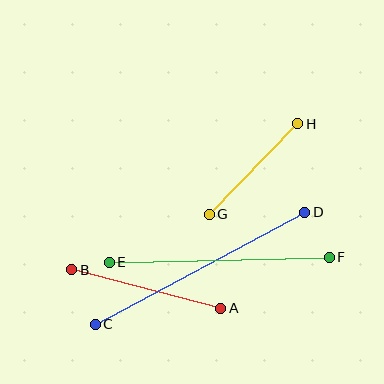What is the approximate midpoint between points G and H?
The midpoint is at approximately (253, 169) pixels.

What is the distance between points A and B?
The distance is approximately 154 pixels.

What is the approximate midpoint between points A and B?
The midpoint is at approximately (146, 289) pixels.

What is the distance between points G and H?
The distance is approximately 127 pixels.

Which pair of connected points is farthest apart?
Points C and D are farthest apart.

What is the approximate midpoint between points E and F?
The midpoint is at approximately (219, 260) pixels.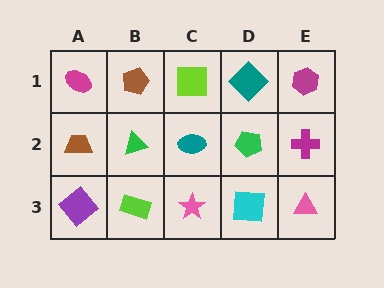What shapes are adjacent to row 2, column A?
A magenta ellipse (row 1, column A), a purple diamond (row 3, column A), a green triangle (row 2, column B).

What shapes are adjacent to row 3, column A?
A brown trapezoid (row 2, column A), a lime rectangle (row 3, column B).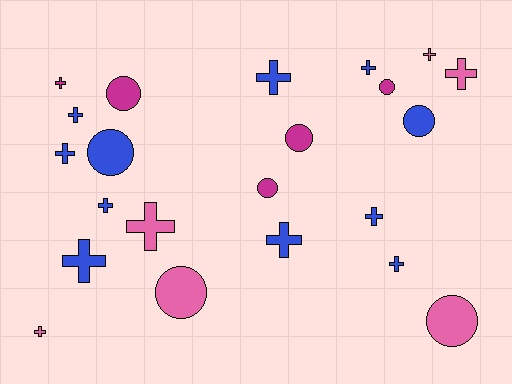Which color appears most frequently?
Blue, with 11 objects.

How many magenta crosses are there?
There is 1 magenta cross.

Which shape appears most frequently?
Cross, with 14 objects.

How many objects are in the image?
There are 22 objects.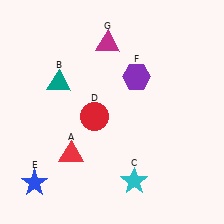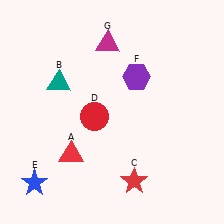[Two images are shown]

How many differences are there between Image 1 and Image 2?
There is 1 difference between the two images.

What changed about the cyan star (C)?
In Image 1, C is cyan. In Image 2, it changed to red.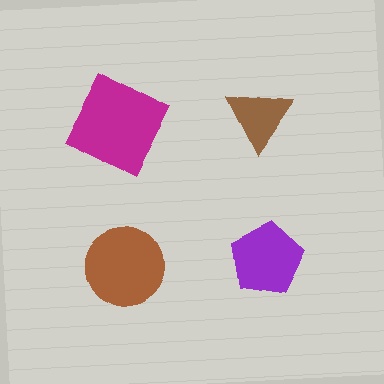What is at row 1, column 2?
A brown triangle.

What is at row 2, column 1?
A brown circle.